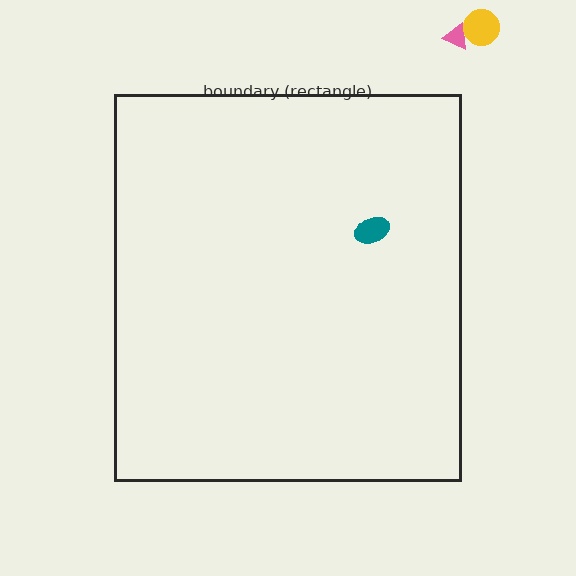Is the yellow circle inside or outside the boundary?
Outside.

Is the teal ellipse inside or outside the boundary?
Inside.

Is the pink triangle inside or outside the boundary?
Outside.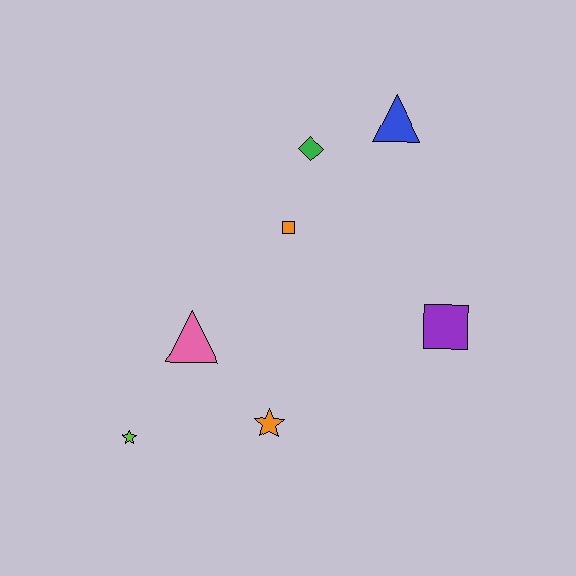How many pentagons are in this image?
There are no pentagons.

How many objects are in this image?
There are 7 objects.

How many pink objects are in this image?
There is 1 pink object.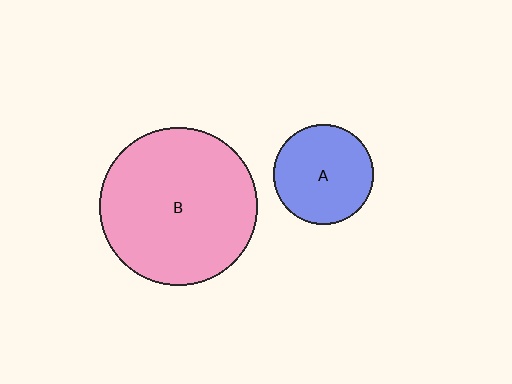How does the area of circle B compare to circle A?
Approximately 2.5 times.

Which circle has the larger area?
Circle B (pink).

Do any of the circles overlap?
No, none of the circles overlap.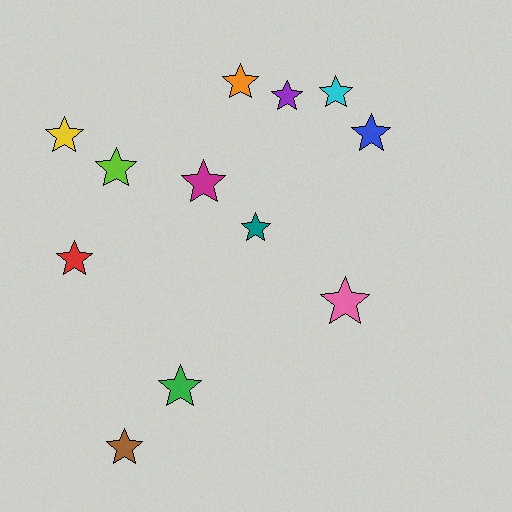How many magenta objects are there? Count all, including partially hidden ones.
There is 1 magenta object.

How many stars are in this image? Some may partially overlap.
There are 12 stars.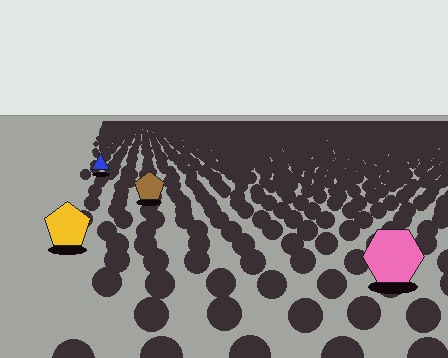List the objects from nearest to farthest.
From nearest to farthest: the pink hexagon, the yellow pentagon, the brown pentagon, the blue triangle.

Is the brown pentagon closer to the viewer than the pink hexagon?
No. The pink hexagon is closer — you can tell from the texture gradient: the ground texture is coarser near it.